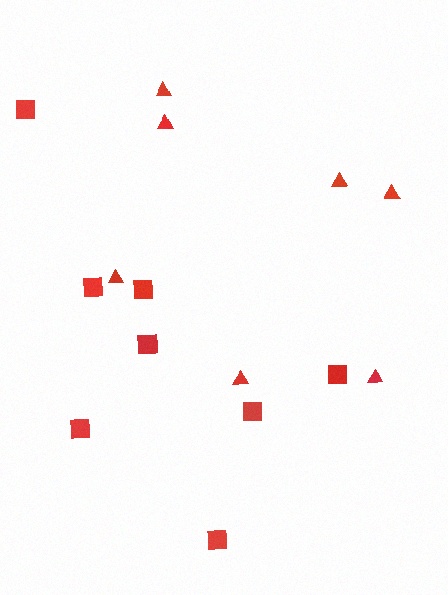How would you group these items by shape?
There are 2 groups: one group of triangles (7) and one group of squares (8).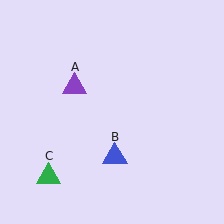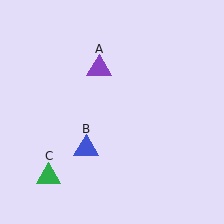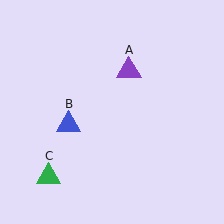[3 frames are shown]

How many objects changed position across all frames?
2 objects changed position: purple triangle (object A), blue triangle (object B).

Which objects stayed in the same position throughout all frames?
Green triangle (object C) remained stationary.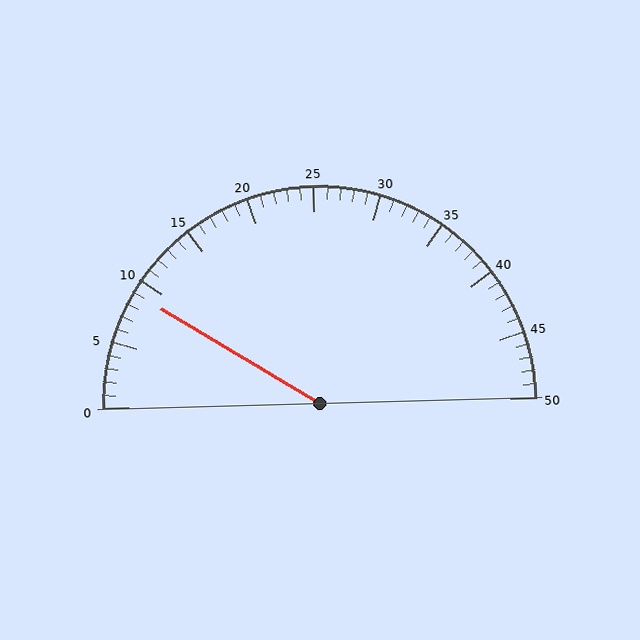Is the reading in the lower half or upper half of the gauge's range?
The reading is in the lower half of the range (0 to 50).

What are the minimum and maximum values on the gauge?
The gauge ranges from 0 to 50.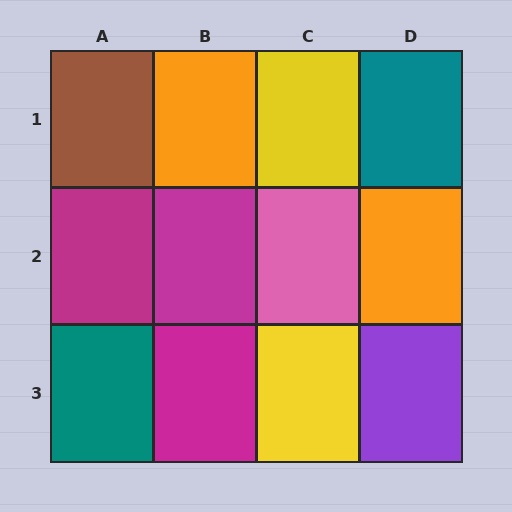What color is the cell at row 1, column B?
Orange.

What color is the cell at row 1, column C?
Yellow.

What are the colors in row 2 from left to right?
Magenta, magenta, pink, orange.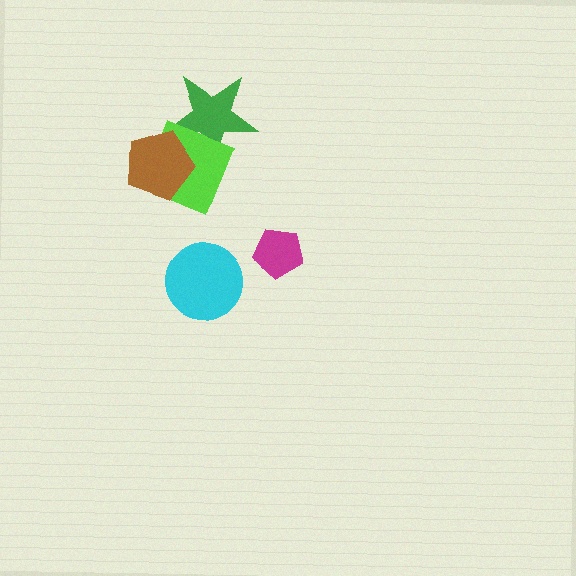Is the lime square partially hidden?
Yes, it is partially covered by another shape.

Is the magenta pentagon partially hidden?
No, no other shape covers it.